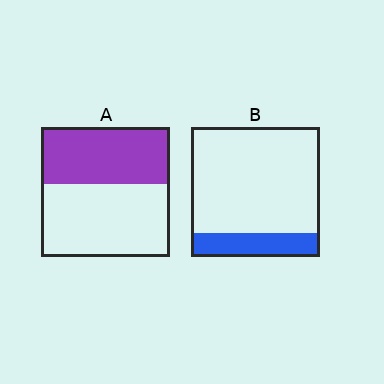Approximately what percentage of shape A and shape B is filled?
A is approximately 45% and B is approximately 20%.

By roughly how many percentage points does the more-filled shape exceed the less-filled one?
By roughly 25 percentage points (A over B).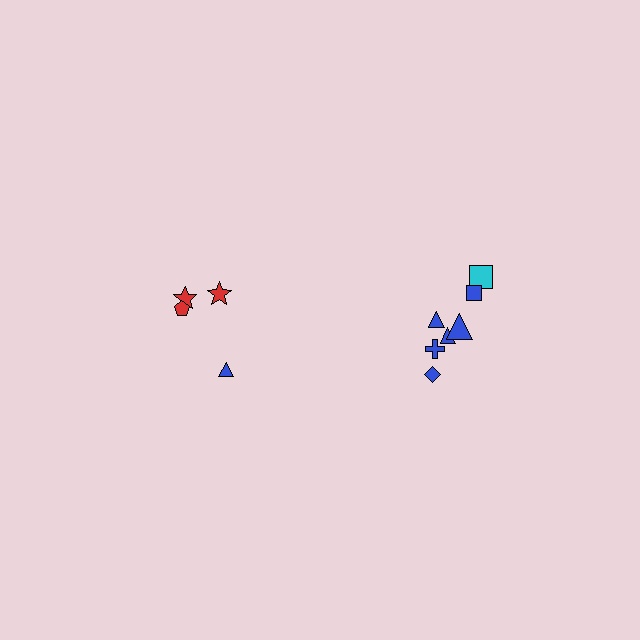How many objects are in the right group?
There are 7 objects.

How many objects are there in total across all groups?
There are 11 objects.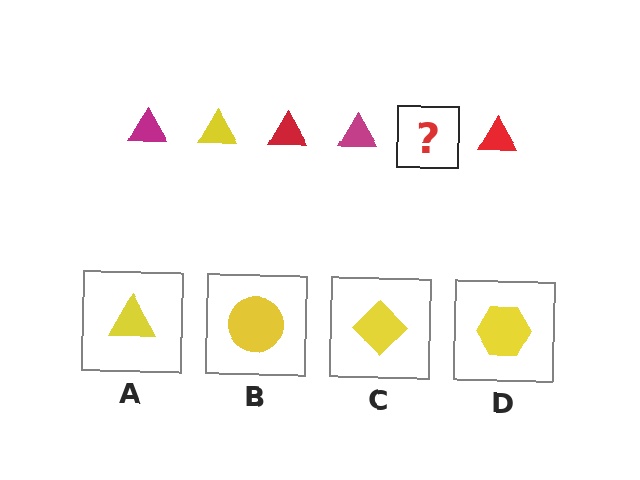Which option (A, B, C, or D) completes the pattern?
A.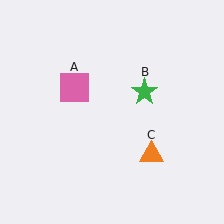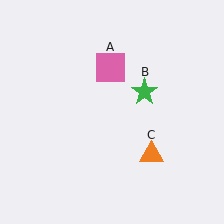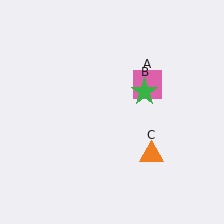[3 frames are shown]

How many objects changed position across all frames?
1 object changed position: pink square (object A).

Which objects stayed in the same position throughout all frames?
Green star (object B) and orange triangle (object C) remained stationary.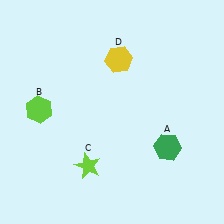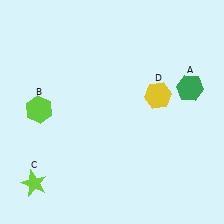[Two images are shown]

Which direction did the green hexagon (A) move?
The green hexagon (A) moved up.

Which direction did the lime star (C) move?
The lime star (C) moved left.